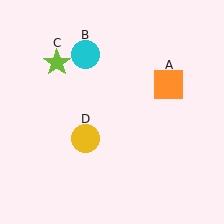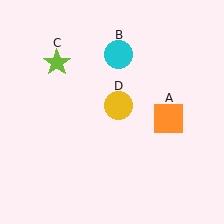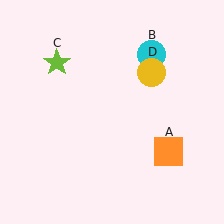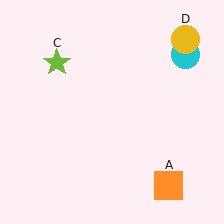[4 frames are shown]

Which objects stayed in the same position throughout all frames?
Lime star (object C) remained stationary.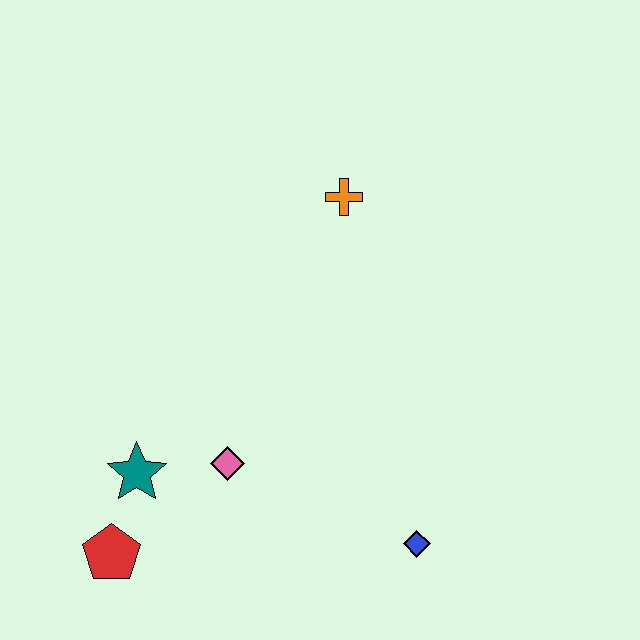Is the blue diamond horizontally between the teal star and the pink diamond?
No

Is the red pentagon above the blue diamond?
No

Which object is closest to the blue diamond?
The pink diamond is closest to the blue diamond.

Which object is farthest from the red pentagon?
The orange cross is farthest from the red pentagon.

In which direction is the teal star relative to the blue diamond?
The teal star is to the left of the blue diamond.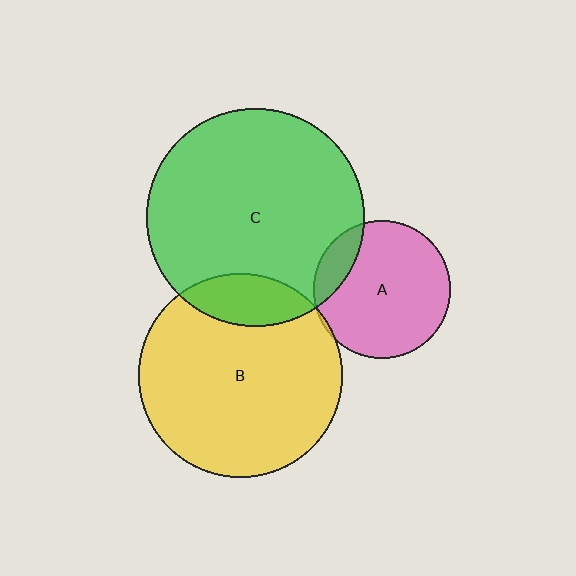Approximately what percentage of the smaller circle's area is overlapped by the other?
Approximately 15%.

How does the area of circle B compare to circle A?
Approximately 2.2 times.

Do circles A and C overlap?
Yes.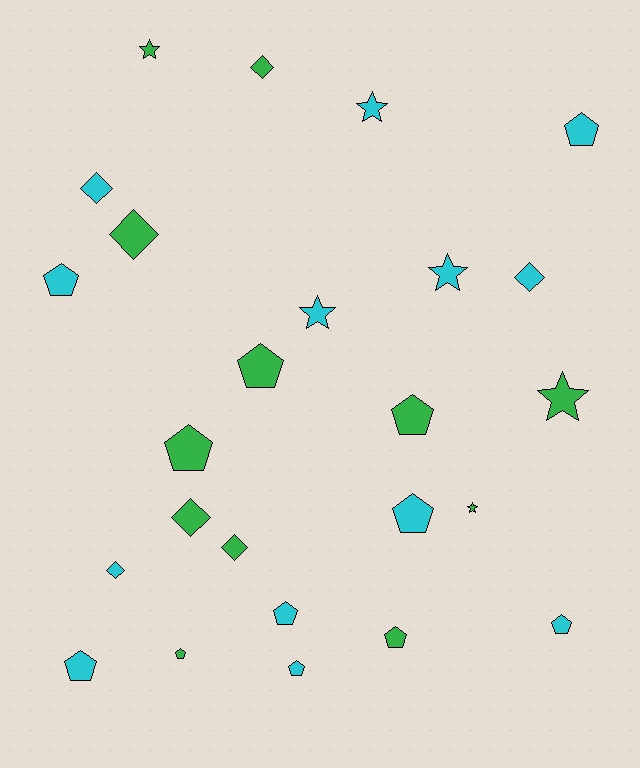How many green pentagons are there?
There are 5 green pentagons.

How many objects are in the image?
There are 25 objects.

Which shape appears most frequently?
Pentagon, with 12 objects.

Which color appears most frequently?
Cyan, with 13 objects.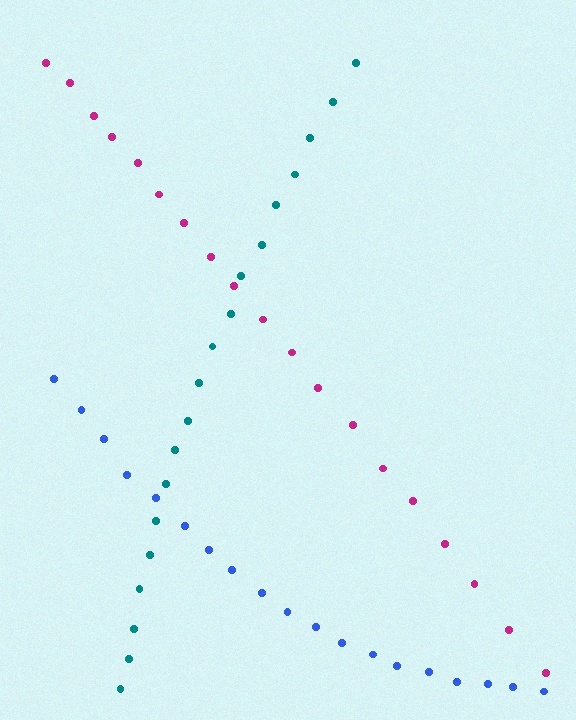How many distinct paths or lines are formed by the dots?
There are 3 distinct paths.